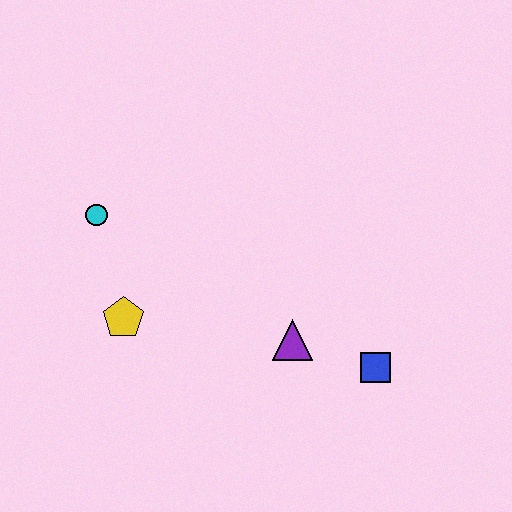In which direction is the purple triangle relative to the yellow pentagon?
The purple triangle is to the right of the yellow pentagon.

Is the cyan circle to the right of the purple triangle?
No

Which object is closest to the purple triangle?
The blue square is closest to the purple triangle.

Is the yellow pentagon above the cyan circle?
No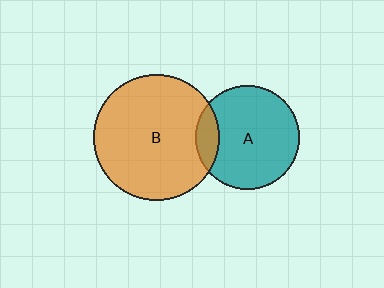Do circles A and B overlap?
Yes.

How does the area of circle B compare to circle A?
Approximately 1.5 times.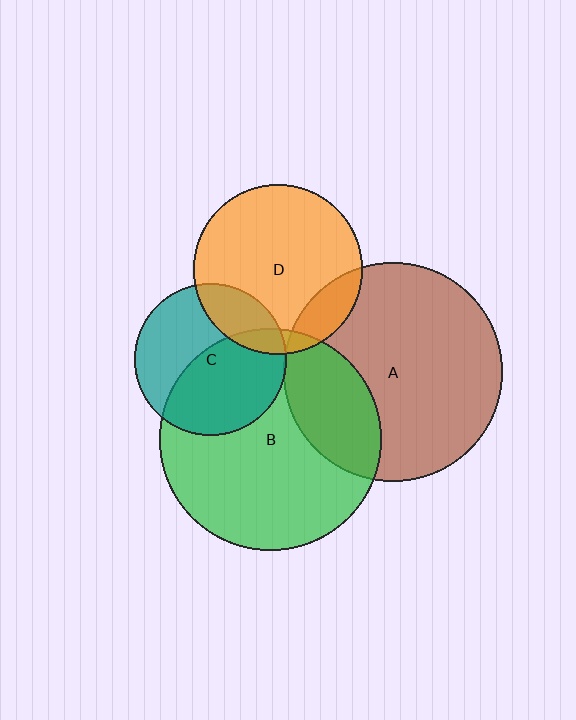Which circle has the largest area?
Circle B (green).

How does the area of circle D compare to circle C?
Approximately 1.2 times.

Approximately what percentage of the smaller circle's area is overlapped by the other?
Approximately 5%.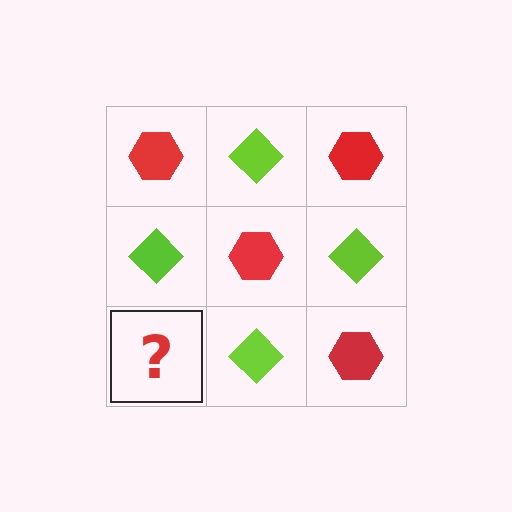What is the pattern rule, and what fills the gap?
The rule is that it alternates red hexagon and lime diamond in a checkerboard pattern. The gap should be filled with a red hexagon.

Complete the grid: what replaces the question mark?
The question mark should be replaced with a red hexagon.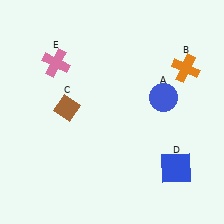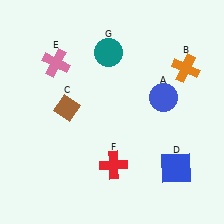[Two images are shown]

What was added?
A red cross (F), a teal circle (G) were added in Image 2.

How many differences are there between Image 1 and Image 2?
There are 2 differences between the two images.